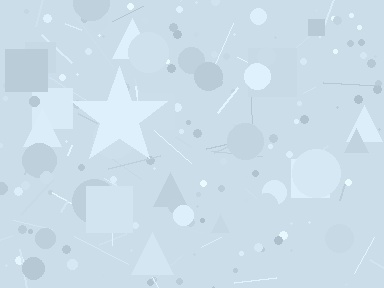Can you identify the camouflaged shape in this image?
The camouflaged shape is a star.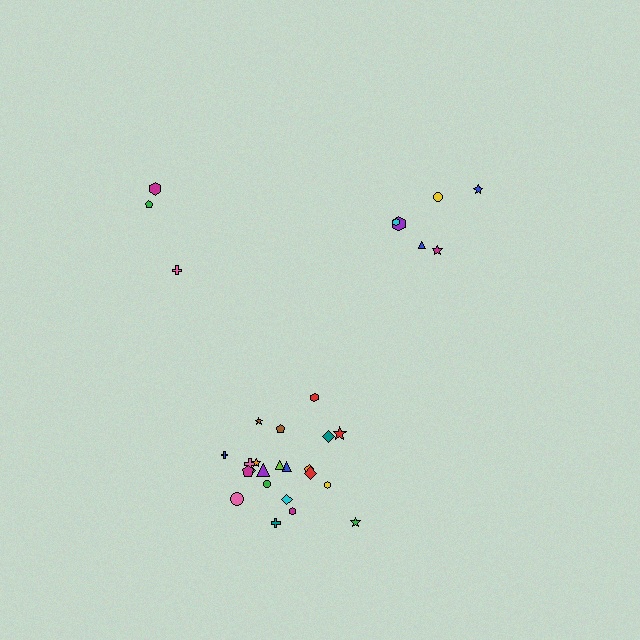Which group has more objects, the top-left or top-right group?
The top-right group.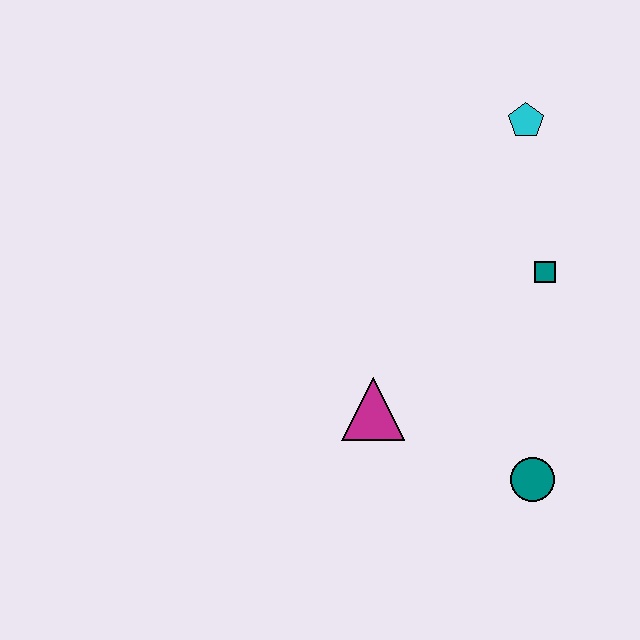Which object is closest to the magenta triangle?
The teal circle is closest to the magenta triangle.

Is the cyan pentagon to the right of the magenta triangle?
Yes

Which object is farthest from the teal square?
The magenta triangle is farthest from the teal square.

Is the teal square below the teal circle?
No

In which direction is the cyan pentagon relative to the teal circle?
The cyan pentagon is above the teal circle.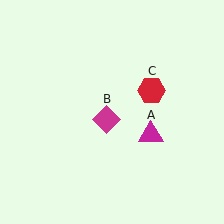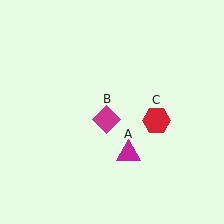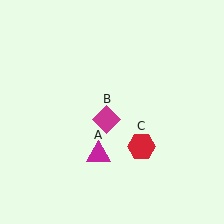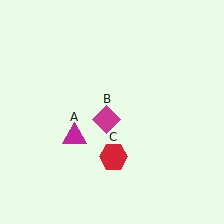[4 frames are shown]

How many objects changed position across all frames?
2 objects changed position: magenta triangle (object A), red hexagon (object C).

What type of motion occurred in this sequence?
The magenta triangle (object A), red hexagon (object C) rotated clockwise around the center of the scene.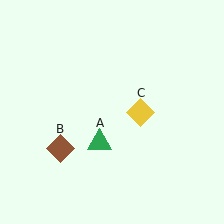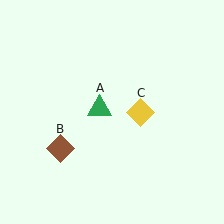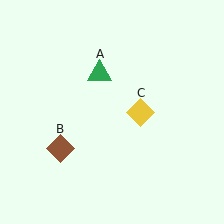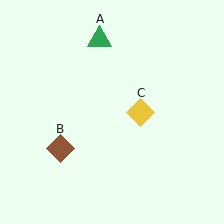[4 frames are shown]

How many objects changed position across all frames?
1 object changed position: green triangle (object A).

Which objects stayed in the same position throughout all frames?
Brown diamond (object B) and yellow diamond (object C) remained stationary.